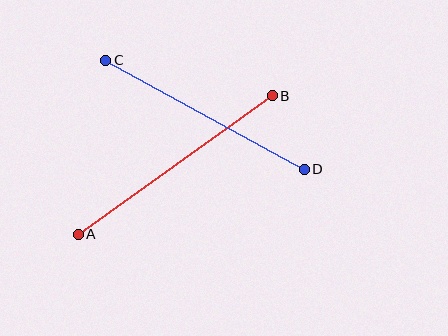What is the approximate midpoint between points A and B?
The midpoint is at approximately (175, 165) pixels.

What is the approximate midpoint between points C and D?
The midpoint is at approximately (205, 115) pixels.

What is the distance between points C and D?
The distance is approximately 227 pixels.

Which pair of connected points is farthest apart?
Points A and B are farthest apart.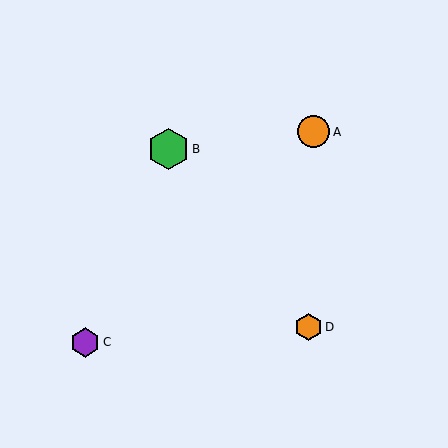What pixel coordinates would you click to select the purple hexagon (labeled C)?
Click at (85, 342) to select the purple hexagon C.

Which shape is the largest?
The green hexagon (labeled B) is the largest.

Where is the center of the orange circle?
The center of the orange circle is at (313, 132).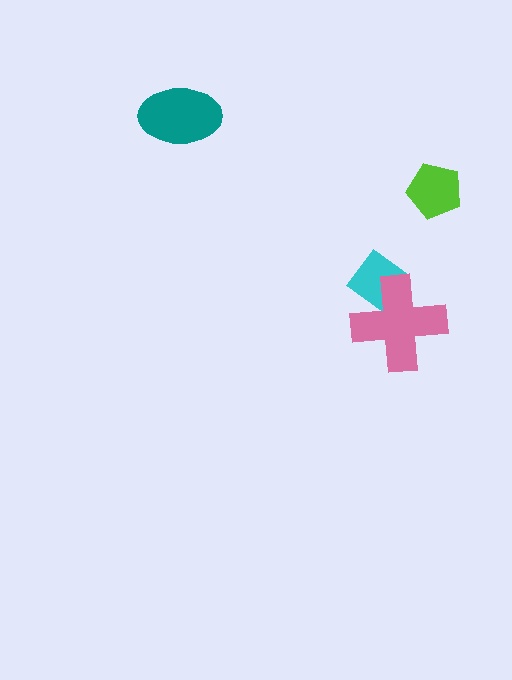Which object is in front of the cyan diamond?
The pink cross is in front of the cyan diamond.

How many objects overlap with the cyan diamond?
1 object overlaps with the cyan diamond.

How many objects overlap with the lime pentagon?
0 objects overlap with the lime pentagon.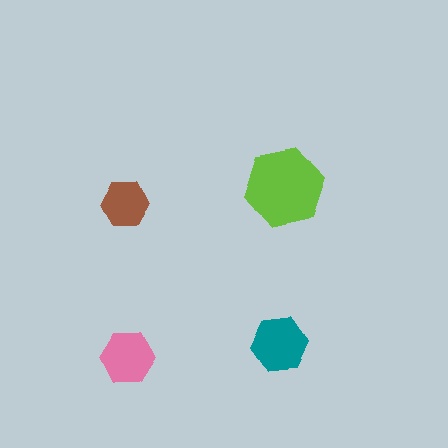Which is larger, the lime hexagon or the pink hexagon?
The lime one.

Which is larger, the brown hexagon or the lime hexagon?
The lime one.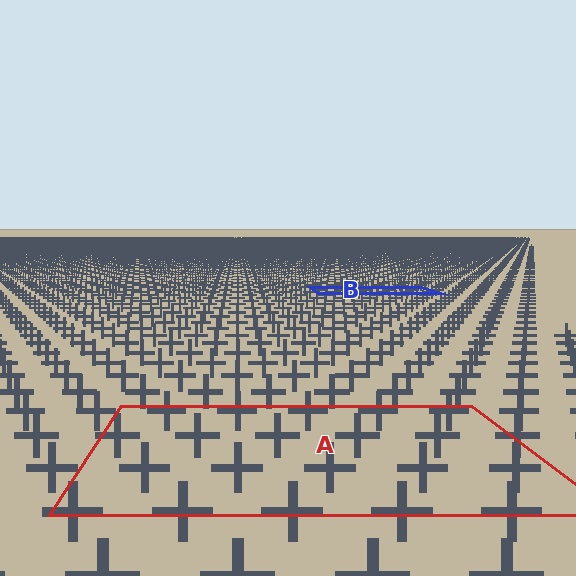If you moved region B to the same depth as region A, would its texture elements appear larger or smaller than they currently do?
They would appear larger. At a closer depth, the same texture elements are projected at a bigger on-screen size.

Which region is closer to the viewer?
Region A is closer. The texture elements there are larger and more spread out.